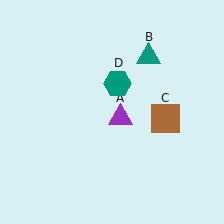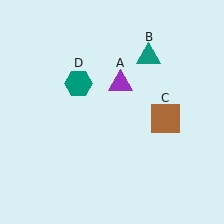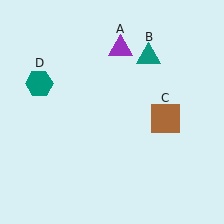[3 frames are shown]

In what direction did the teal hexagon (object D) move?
The teal hexagon (object D) moved left.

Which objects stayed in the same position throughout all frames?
Teal triangle (object B) and brown square (object C) remained stationary.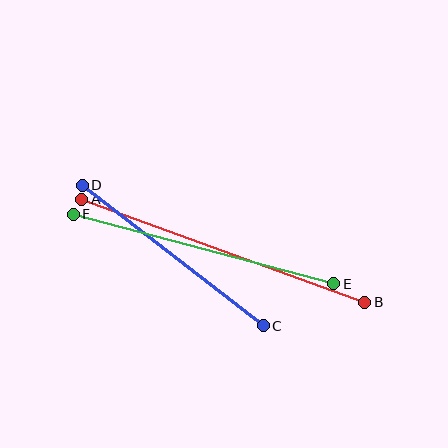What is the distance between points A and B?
The distance is approximately 301 pixels.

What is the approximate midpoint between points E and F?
The midpoint is at approximately (203, 249) pixels.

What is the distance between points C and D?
The distance is approximately 229 pixels.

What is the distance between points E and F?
The distance is approximately 269 pixels.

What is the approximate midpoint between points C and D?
The midpoint is at approximately (173, 255) pixels.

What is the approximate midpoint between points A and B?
The midpoint is at approximately (223, 251) pixels.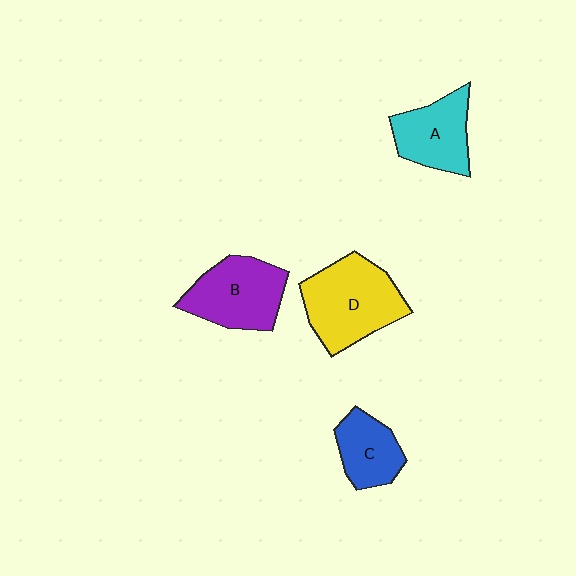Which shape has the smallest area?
Shape C (blue).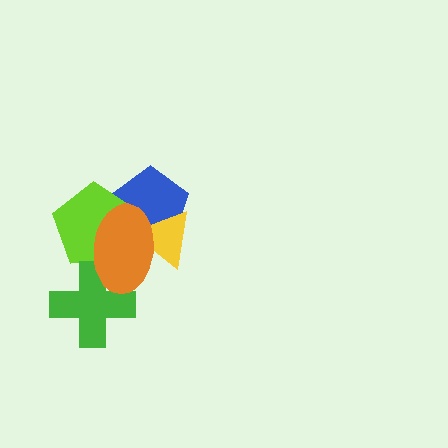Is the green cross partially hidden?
Yes, it is partially covered by another shape.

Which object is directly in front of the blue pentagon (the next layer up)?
The yellow triangle is directly in front of the blue pentagon.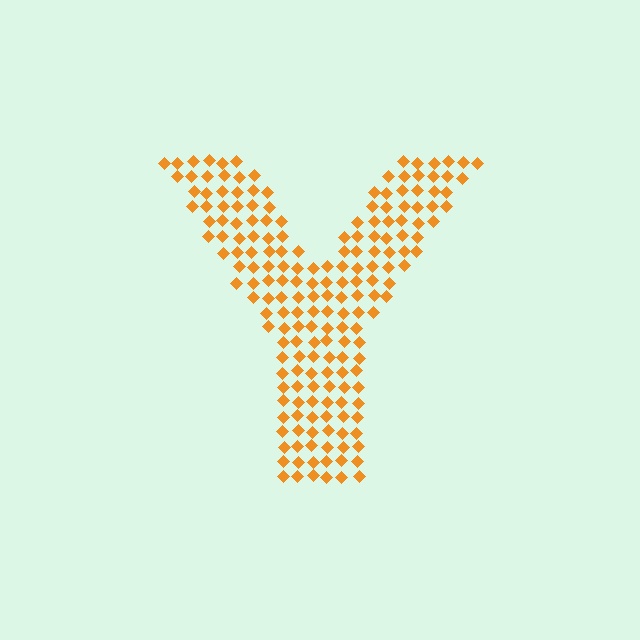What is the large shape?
The large shape is the letter Y.